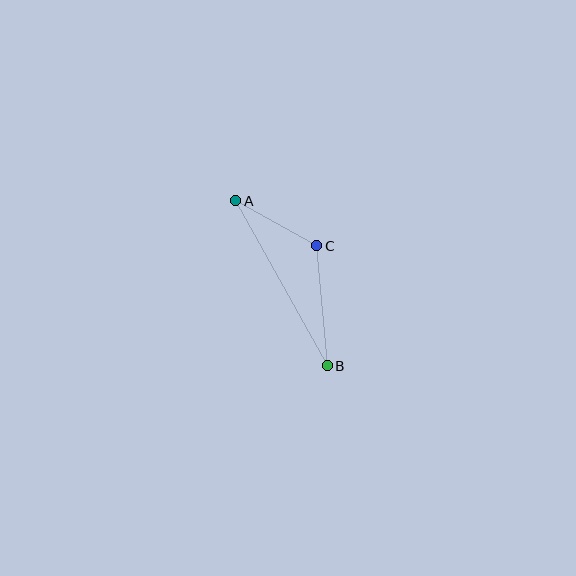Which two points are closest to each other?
Points A and C are closest to each other.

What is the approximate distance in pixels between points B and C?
The distance between B and C is approximately 120 pixels.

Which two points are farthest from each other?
Points A and B are farthest from each other.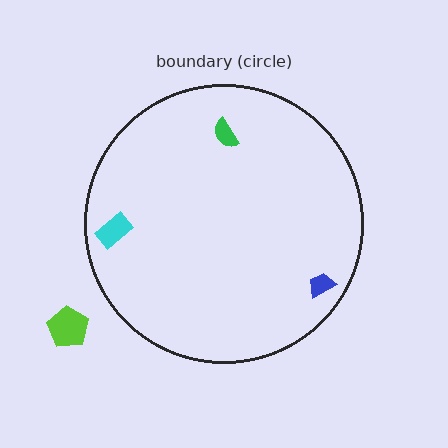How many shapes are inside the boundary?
3 inside, 1 outside.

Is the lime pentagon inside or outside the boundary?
Outside.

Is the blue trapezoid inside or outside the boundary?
Inside.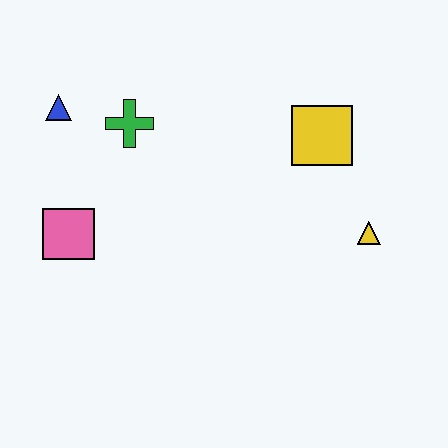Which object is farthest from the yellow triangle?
The blue triangle is farthest from the yellow triangle.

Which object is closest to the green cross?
The blue triangle is closest to the green cross.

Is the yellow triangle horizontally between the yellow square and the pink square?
No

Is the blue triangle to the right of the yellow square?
No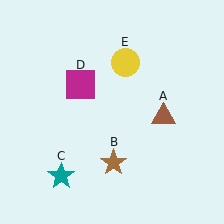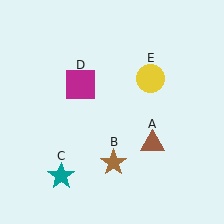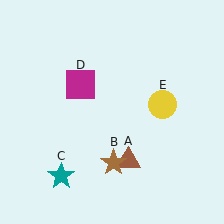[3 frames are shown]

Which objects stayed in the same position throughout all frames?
Brown star (object B) and teal star (object C) and magenta square (object D) remained stationary.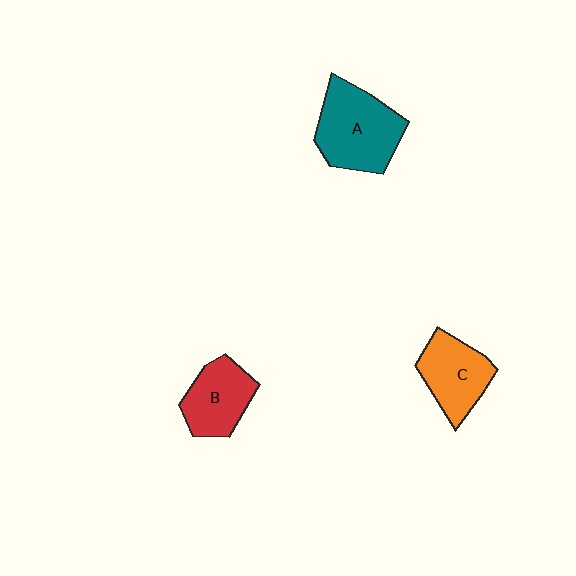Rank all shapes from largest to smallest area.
From largest to smallest: A (teal), C (orange), B (red).